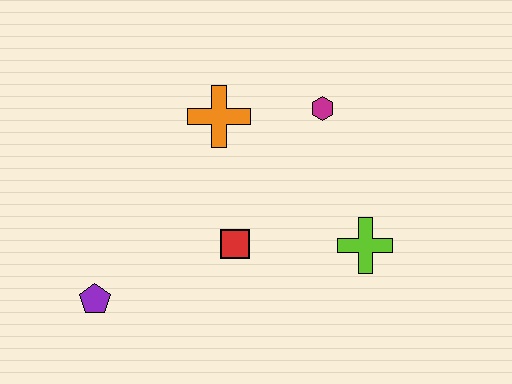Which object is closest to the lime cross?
The red square is closest to the lime cross.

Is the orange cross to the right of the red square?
No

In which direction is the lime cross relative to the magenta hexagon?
The lime cross is below the magenta hexagon.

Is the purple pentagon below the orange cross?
Yes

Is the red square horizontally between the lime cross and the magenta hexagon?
No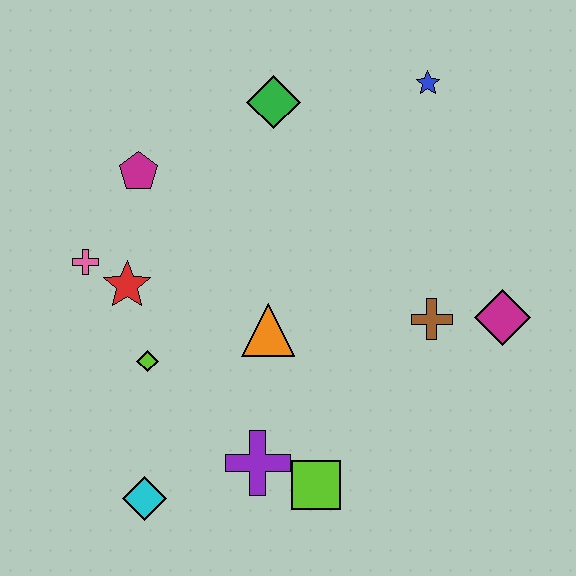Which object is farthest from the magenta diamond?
The pink cross is farthest from the magenta diamond.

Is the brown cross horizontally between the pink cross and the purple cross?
No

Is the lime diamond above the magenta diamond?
No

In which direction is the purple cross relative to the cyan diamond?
The purple cross is to the right of the cyan diamond.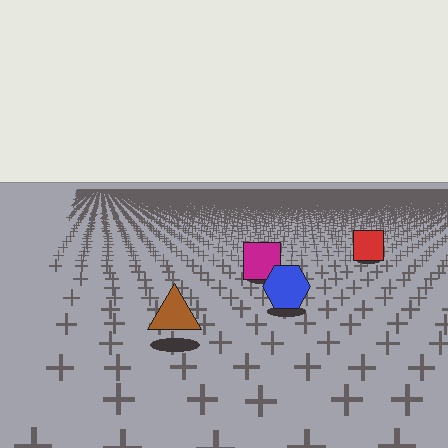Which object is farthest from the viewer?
The red square is farthest from the viewer. It appears smaller and the ground texture around it is denser.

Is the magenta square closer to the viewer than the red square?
Yes. The magenta square is closer — you can tell from the texture gradient: the ground texture is coarser near it.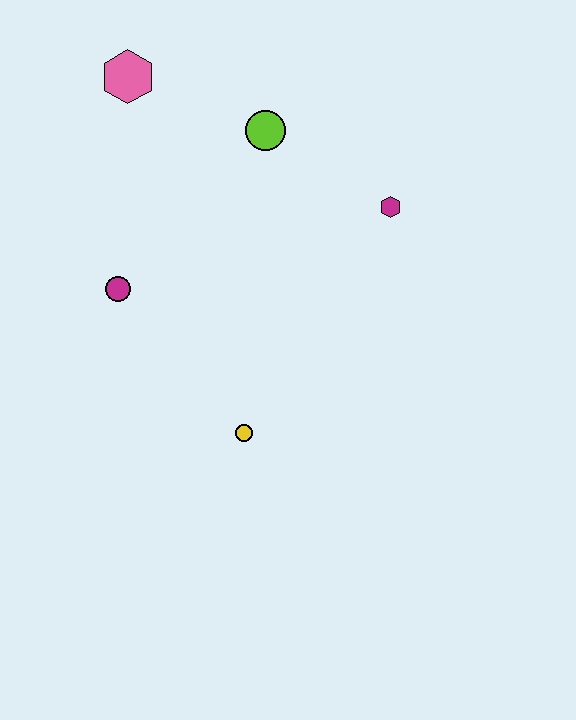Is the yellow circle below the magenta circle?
Yes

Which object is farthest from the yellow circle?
The pink hexagon is farthest from the yellow circle.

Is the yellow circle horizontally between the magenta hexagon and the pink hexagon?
Yes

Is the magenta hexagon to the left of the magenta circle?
No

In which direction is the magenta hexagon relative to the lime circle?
The magenta hexagon is to the right of the lime circle.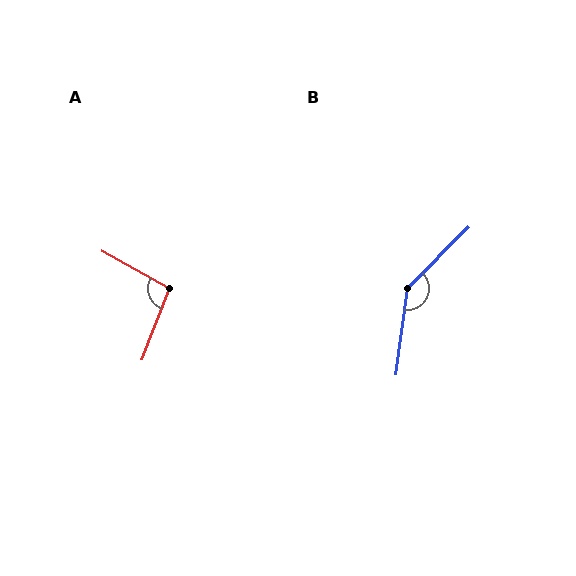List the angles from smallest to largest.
A (98°), B (143°).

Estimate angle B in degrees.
Approximately 143 degrees.